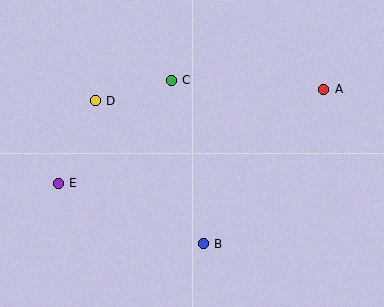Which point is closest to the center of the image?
Point C at (171, 80) is closest to the center.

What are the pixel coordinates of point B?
Point B is at (203, 244).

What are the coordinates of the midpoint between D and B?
The midpoint between D and B is at (149, 172).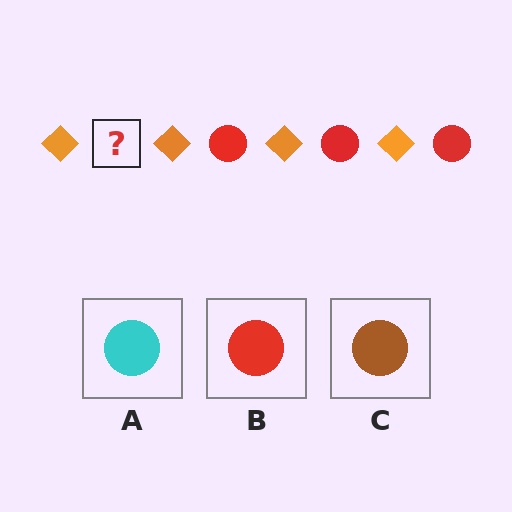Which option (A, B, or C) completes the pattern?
B.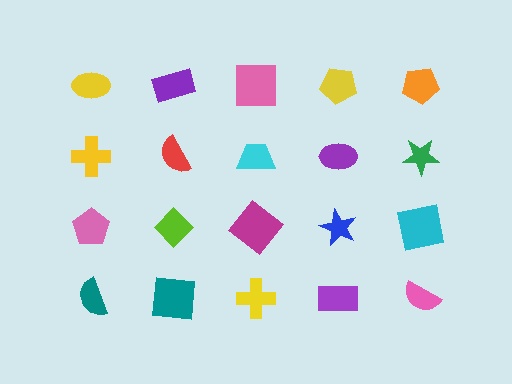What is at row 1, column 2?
A purple rectangle.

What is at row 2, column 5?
A green star.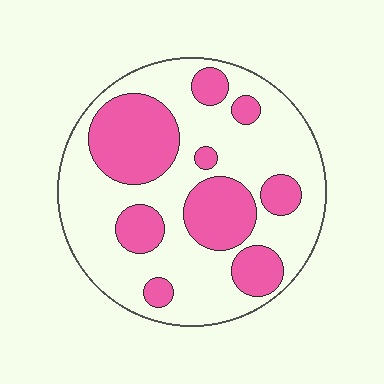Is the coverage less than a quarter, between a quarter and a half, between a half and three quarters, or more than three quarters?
Between a quarter and a half.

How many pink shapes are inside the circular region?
9.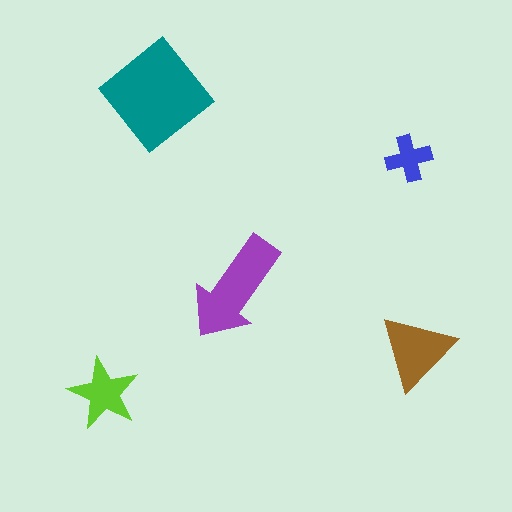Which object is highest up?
The teal diamond is topmost.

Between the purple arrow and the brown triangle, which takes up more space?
The purple arrow.